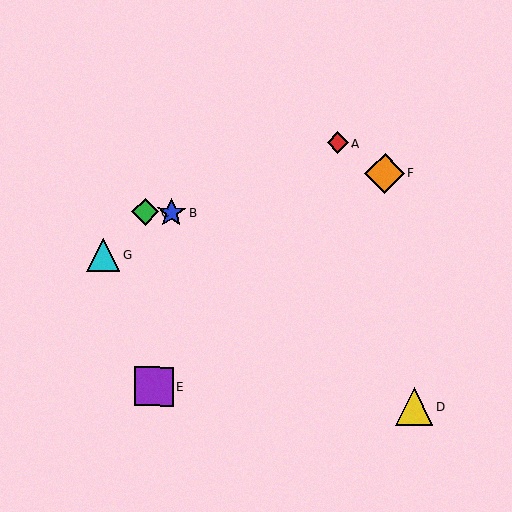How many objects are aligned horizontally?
2 objects (B, C) are aligned horizontally.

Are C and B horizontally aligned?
Yes, both are at y≈212.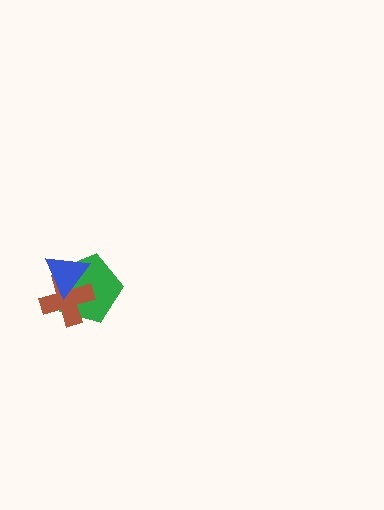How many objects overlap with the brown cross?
2 objects overlap with the brown cross.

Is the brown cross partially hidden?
Yes, it is partially covered by another shape.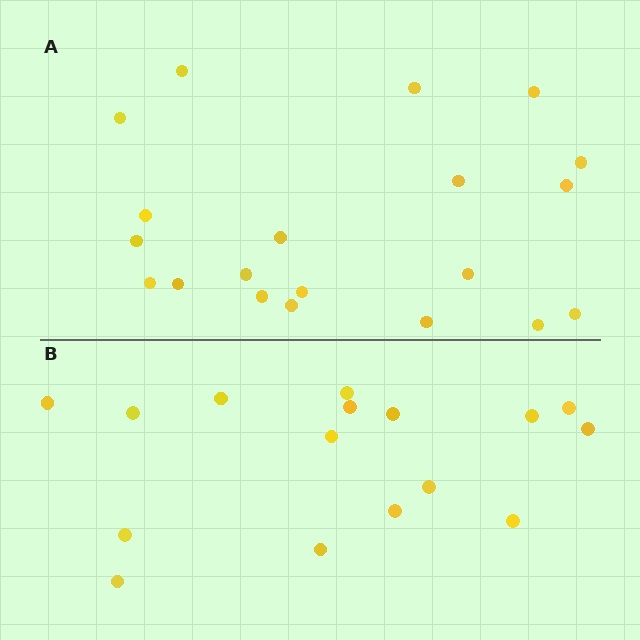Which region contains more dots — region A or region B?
Region A (the top region) has more dots.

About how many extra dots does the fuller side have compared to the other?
Region A has about 4 more dots than region B.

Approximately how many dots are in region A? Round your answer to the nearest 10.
About 20 dots.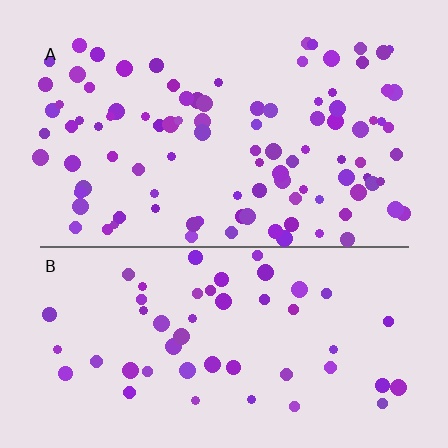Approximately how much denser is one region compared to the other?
Approximately 1.9× — region A over region B.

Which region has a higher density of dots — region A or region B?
A (the top).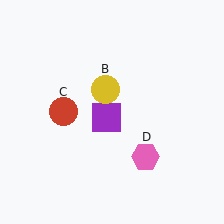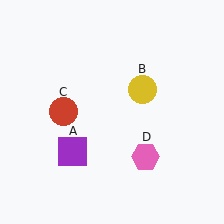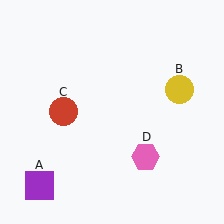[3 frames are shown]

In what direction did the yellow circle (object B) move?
The yellow circle (object B) moved right.